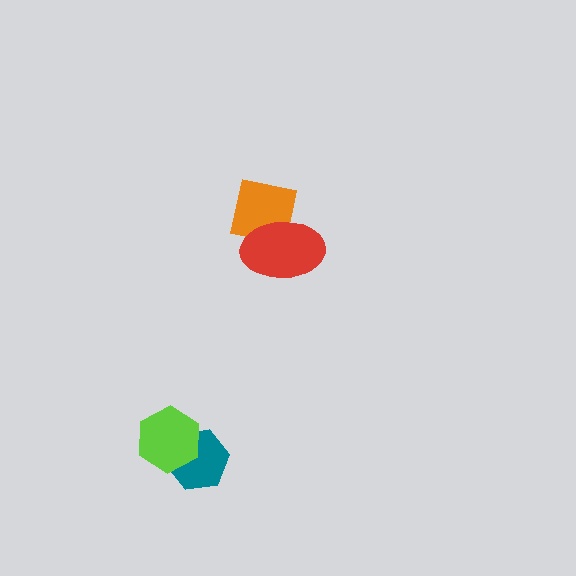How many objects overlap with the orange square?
1 object overlaps with the orange square.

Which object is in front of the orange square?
The red ellipse is in front of the orange square.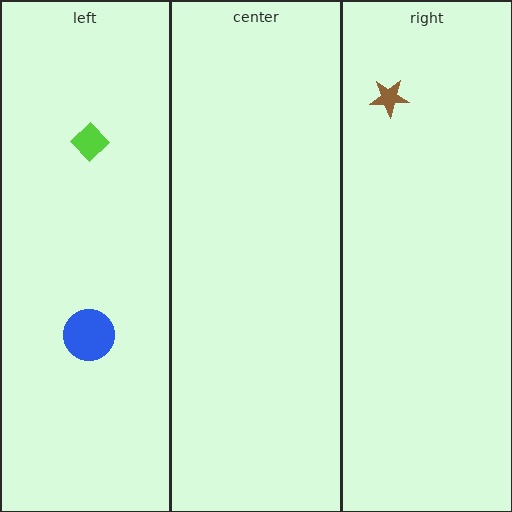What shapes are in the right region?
The brown star.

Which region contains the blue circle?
The left region.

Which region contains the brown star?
The right region.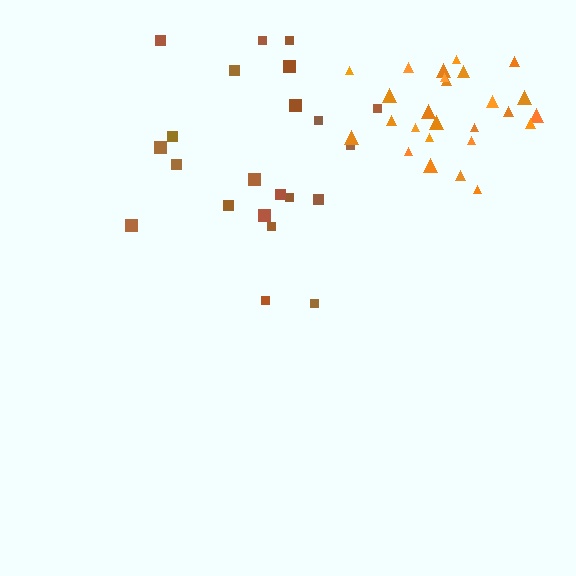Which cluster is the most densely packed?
Orange.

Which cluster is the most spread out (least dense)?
Brown.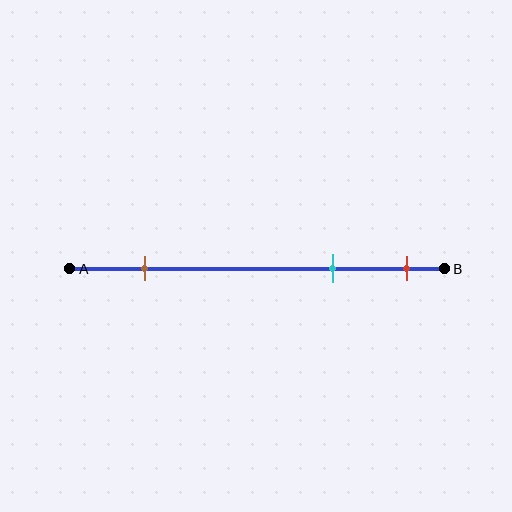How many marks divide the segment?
There are 3 marks dividing the segment.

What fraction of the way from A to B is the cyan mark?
The cyan mark is approximately 70% (0.7) of the way from A to B.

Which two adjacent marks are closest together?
The cyan and red marks are the closest adjacent pair.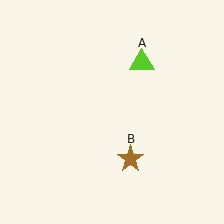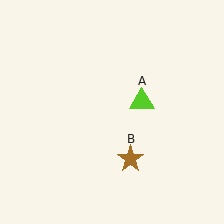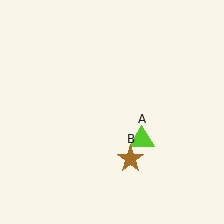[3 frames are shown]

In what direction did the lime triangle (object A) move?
The lime triangle (object A) moved down.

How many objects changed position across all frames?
1 object changed position: lime triangle (object A).